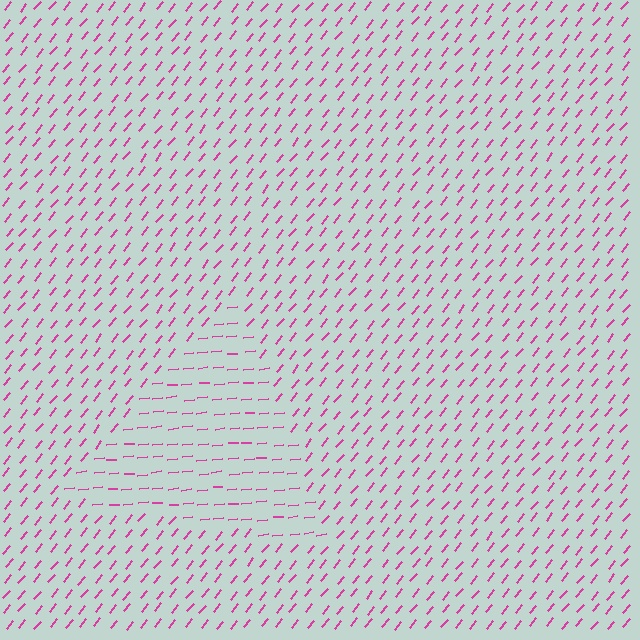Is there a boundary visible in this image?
Yes, there is a texture boundary formed by a change in line orientation.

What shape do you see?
I see a triangle.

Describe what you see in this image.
The image is filled with small magenta line segments. A triangle region in the image has lines oriented differently from the surrounding lines, creating a visible texture boundary.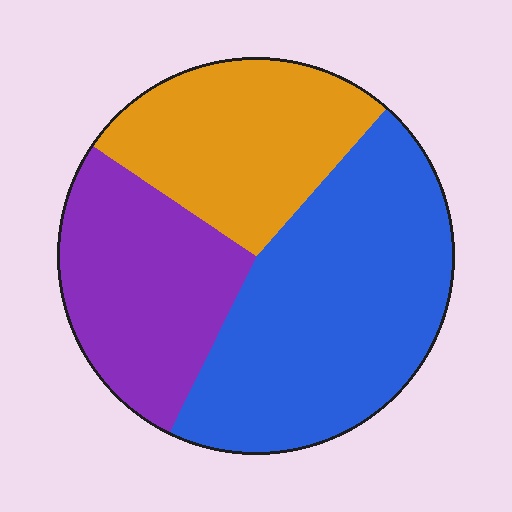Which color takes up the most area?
Blue, at roughly 45%.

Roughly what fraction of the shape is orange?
Orange takes up about one quarter (1/4) of the shape.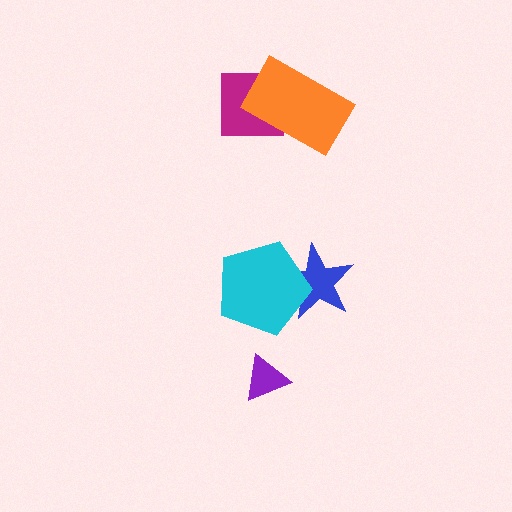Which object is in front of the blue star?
The cyan pentagon is in front of the blue star.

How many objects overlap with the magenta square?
1 object overlaps with the magenta square.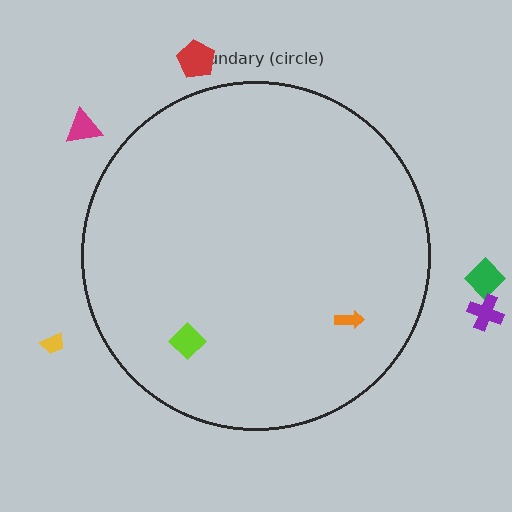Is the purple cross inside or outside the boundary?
Outside.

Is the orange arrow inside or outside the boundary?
Inside.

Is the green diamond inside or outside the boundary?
Outside.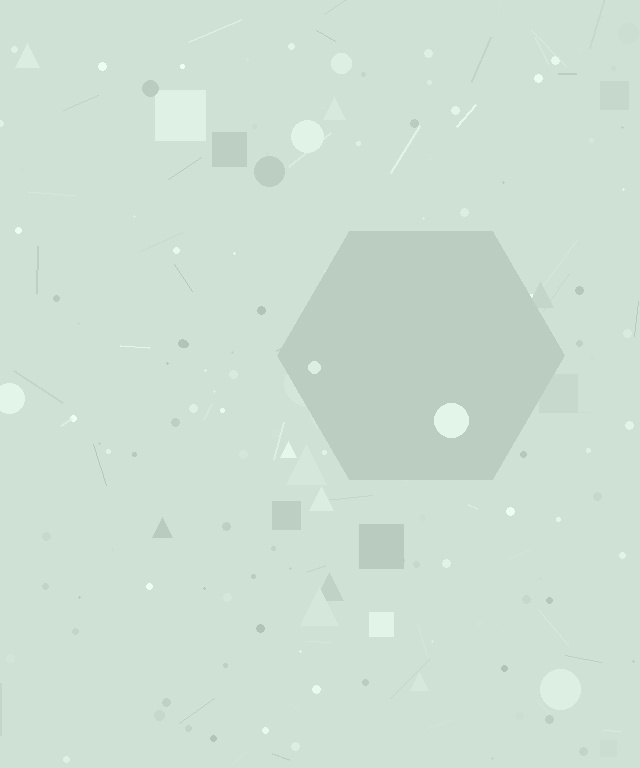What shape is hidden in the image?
A hexagon is hidden in the image.